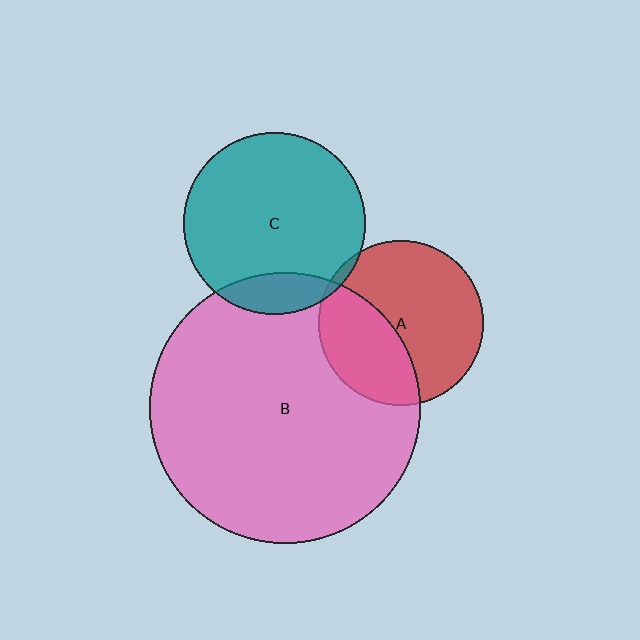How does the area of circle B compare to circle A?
Approximately 2.7 times.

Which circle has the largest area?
Circle B (pink).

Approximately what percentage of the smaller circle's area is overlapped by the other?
Approximately 5%.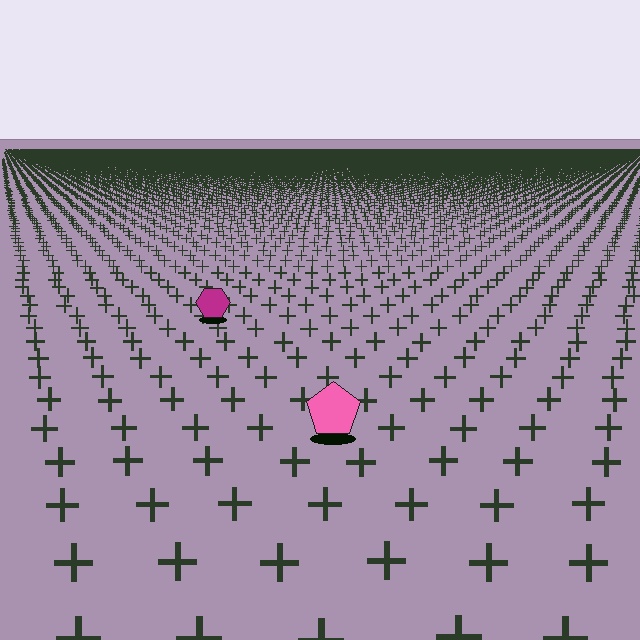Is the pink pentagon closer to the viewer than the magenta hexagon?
Yes. The pink pentagon is closer — you can tell from the texture gradient: the ground texture is coarser near it.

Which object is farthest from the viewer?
The magenta hexagon is farthest from the viewer. It appears smaller and the ground texture around it is denser.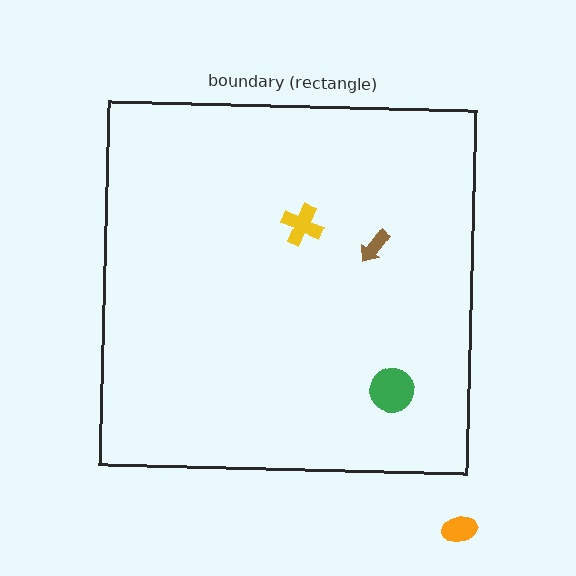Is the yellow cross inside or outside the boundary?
Inside.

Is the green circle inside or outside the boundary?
Inside.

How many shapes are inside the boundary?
3 inside, 1 outside.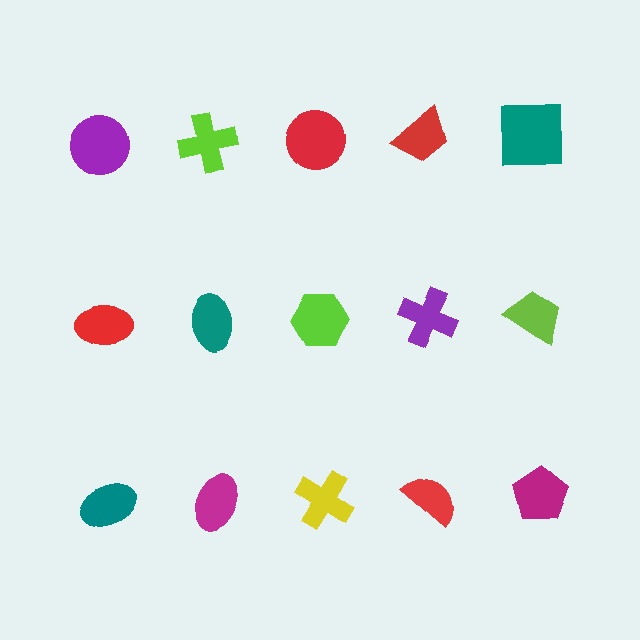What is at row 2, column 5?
A lime trapezoid.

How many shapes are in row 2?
5 shapes.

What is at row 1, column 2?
A lime cross.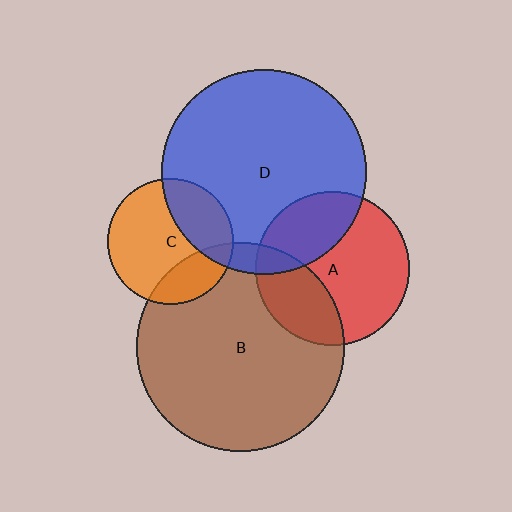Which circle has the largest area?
Circle B (brown).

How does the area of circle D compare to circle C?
Approximately 2.6 times.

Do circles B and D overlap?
Yes.